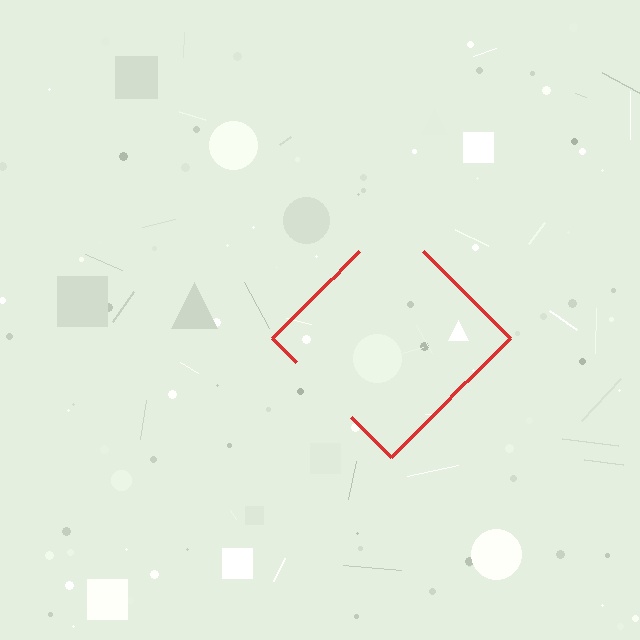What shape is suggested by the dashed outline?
The dashed outline suggests a diamond.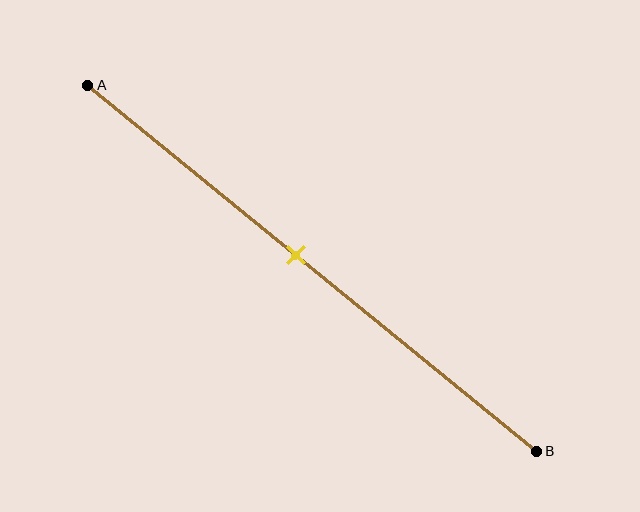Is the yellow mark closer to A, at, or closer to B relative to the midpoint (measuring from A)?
The yellow mark is closer to point A than the midpoint of segment AB.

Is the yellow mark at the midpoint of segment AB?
No, the mark is at about 45% from A, not at the 50% midpoint.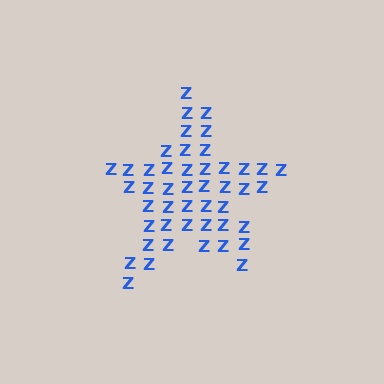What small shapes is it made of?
It is made of small letter Z's.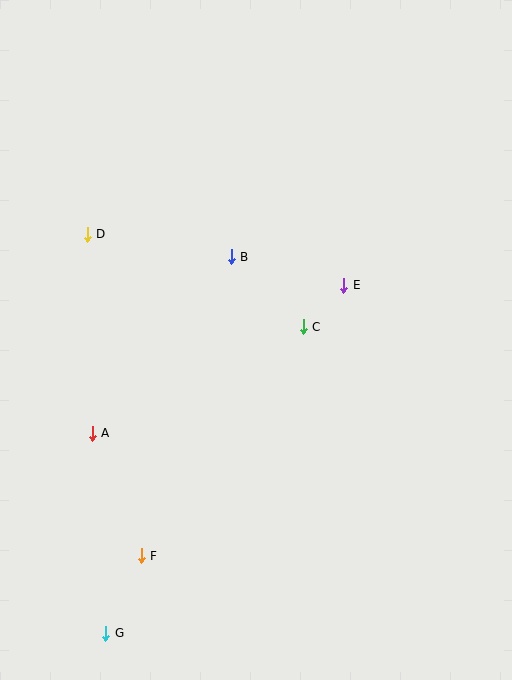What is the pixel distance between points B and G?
The distance between B and G is 397 pixels.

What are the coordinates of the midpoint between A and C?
The midpoint between A and C is at (198, 380).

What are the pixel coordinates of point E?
Point E is at (344, 285).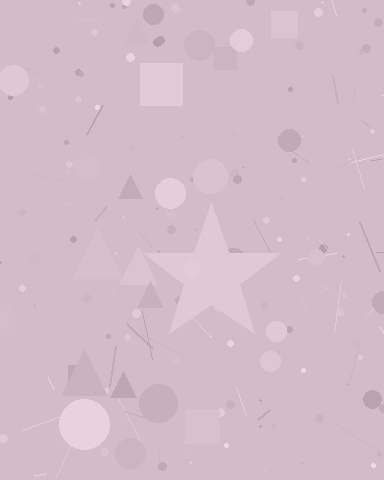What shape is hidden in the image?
A star is hidden in the image.